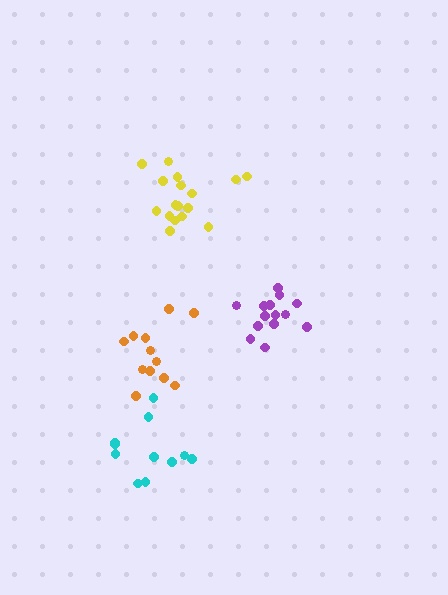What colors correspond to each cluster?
The clusters are colored: orange, purple, yellow, cyan.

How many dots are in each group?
Group 1: 12 dots, Group 2: 14 dots, Group 3: 17 dots, Group 4: 11 dots (54 total).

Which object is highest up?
The yellow cluster is topmost.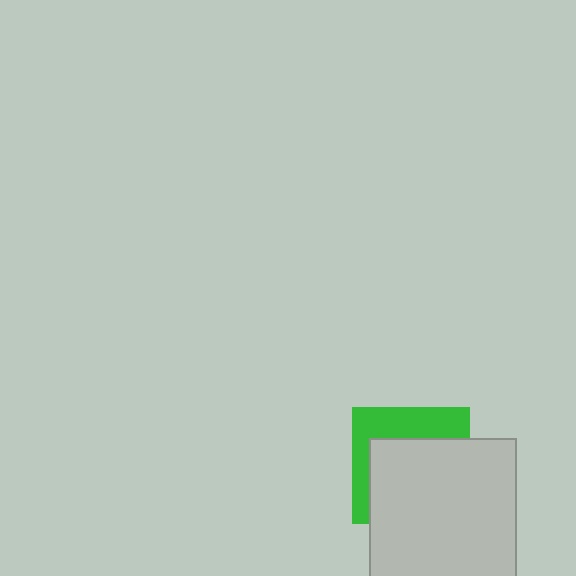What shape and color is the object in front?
The object in front is a light gray rectangle.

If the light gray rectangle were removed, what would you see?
You would see the complete green square.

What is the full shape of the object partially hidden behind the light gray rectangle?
The partially hidden object is a green square.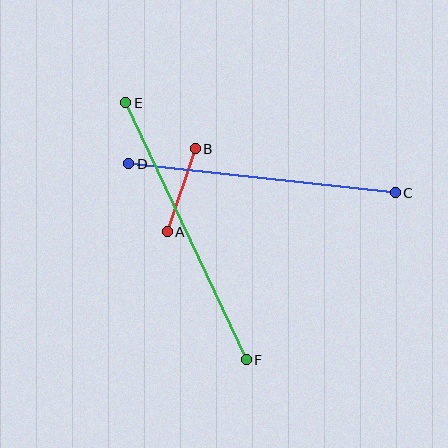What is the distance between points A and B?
The distance is approximately 88 pixels.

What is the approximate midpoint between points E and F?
The midpoint is at approximately (186, 231) pixels.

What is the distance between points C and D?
The distance is approximately 268 pixels.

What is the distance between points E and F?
The distance is approximately 284 pixels.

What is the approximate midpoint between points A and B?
The midpoint is at approximately (181, 190) pixels.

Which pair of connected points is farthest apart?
Points E and F are farthest apart.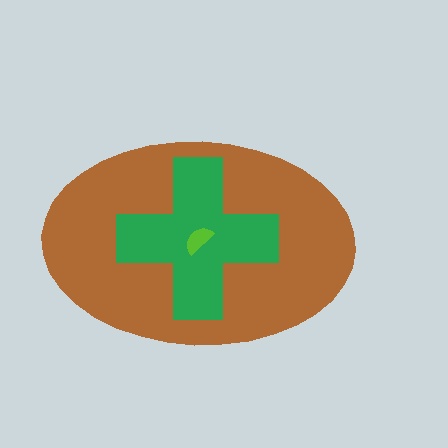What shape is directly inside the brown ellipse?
The green cross.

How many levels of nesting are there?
3.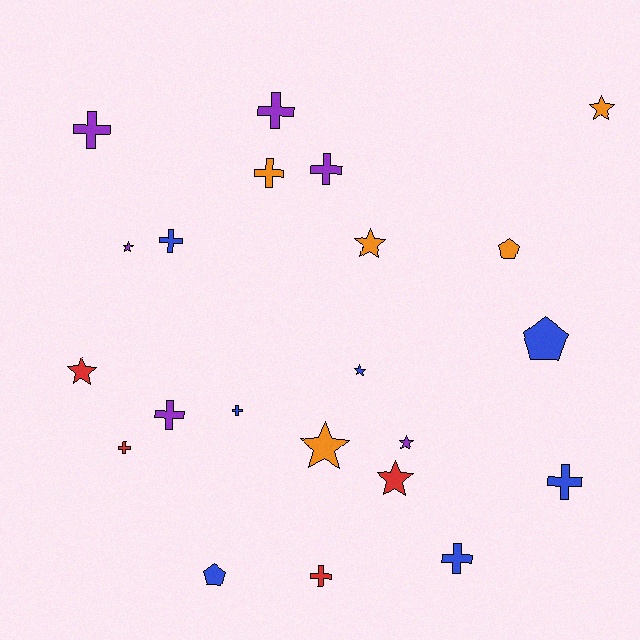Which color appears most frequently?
Blue, with 7 objects.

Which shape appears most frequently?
Cross, with 11 objects.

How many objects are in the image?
There are 22 objects.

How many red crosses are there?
There are 2 red crosses.